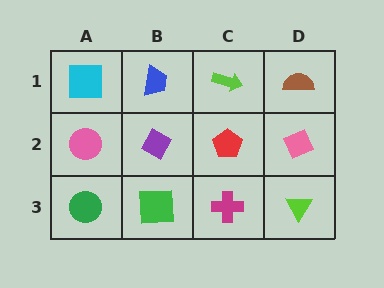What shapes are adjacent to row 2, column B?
A blue trapezoid (row 1, column B), a green square (row 3, column B), a pink circle (row 2, column A), a red pentagon (row 2, column C).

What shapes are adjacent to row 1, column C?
A red pentagon (row 2, column C), a blue trapezoid (row 1, column B), a brown semicircle (row 1, column D).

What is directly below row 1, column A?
A pink circle.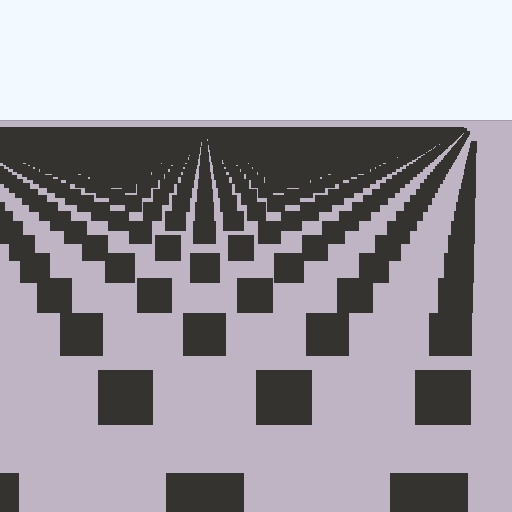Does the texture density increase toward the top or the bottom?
Density increases toward the top.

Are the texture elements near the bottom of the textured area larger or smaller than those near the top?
Larger. Near the bottom, elements are closer to the viewer and appear at a bigger on-screen size.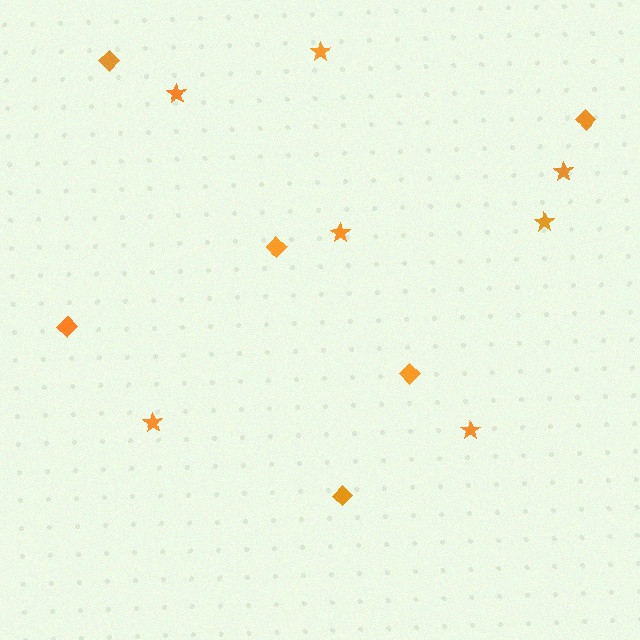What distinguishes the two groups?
There are 2 groups: one group of stars (7) and one group of diamonds (6).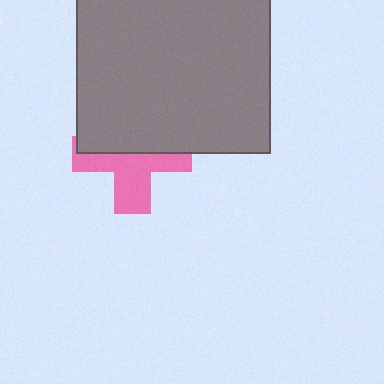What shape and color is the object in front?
The object in front is a gray square.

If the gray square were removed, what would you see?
You would see the complete pink cross.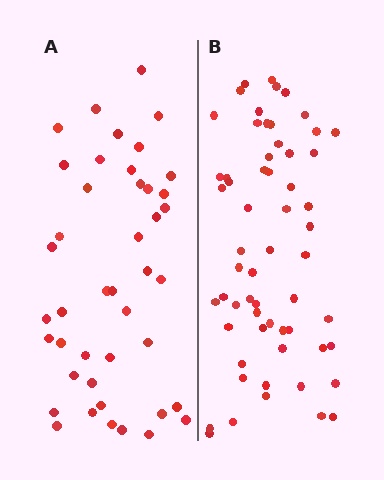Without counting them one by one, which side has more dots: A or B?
Region B (the right region) has more dots.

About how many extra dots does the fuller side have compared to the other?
Region B has approximately 15 more dots than region A.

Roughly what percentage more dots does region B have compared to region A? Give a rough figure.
About 40% more.